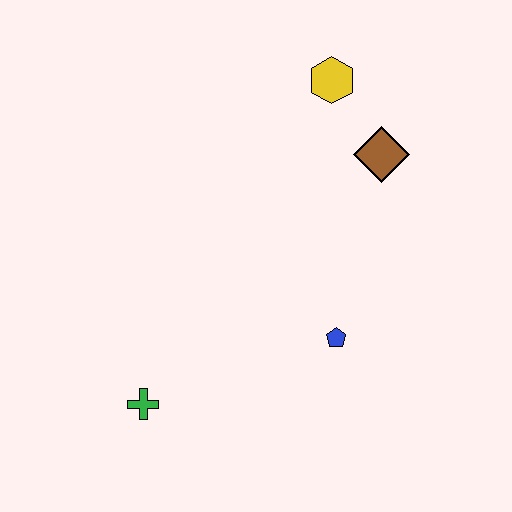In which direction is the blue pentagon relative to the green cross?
The blue pentagon is to the right of the green cross.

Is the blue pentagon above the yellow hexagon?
No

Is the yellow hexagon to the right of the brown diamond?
No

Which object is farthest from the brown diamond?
The green cross is farthest from the brown diamond.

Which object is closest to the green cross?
The blue pentagon is closest to the green cross.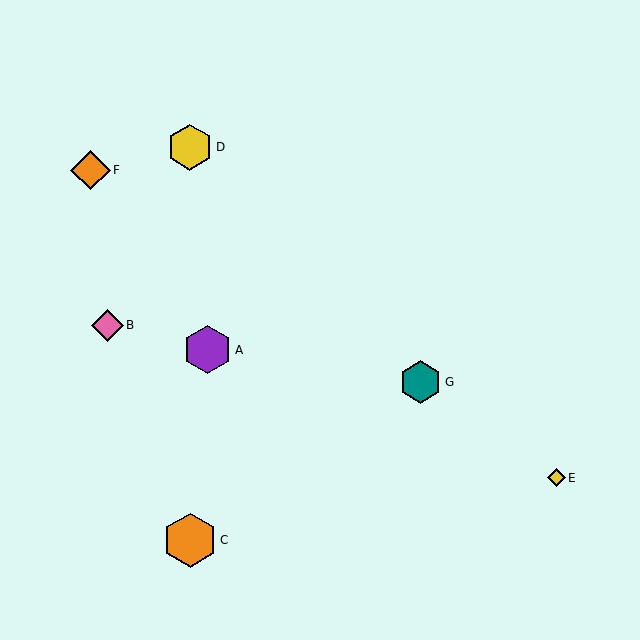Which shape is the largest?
The orange hexagon (labeled C) is the largest.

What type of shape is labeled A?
Shape A is a purple hexagon.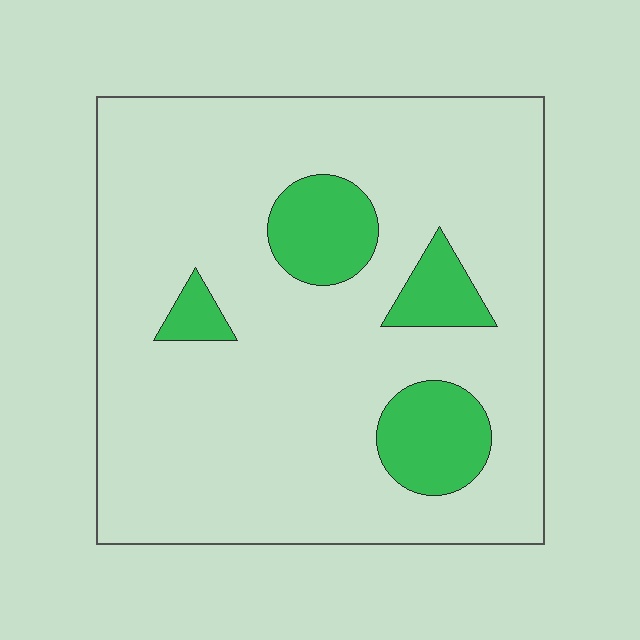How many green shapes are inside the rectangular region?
4.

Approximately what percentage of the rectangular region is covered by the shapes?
Approximately 15%.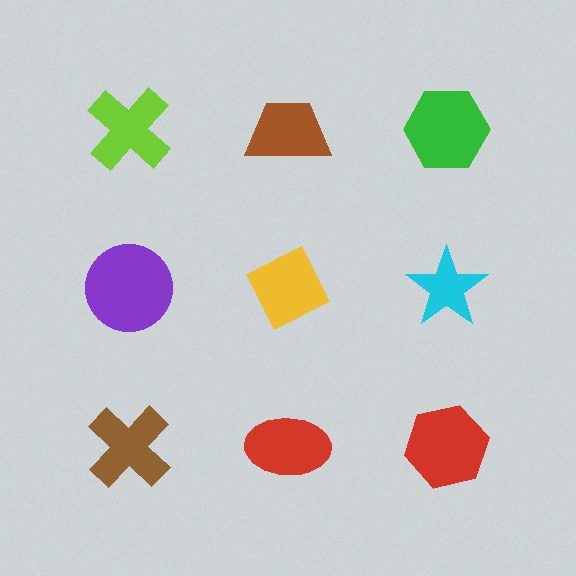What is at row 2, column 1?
A purple circle.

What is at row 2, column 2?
A yellow diamond.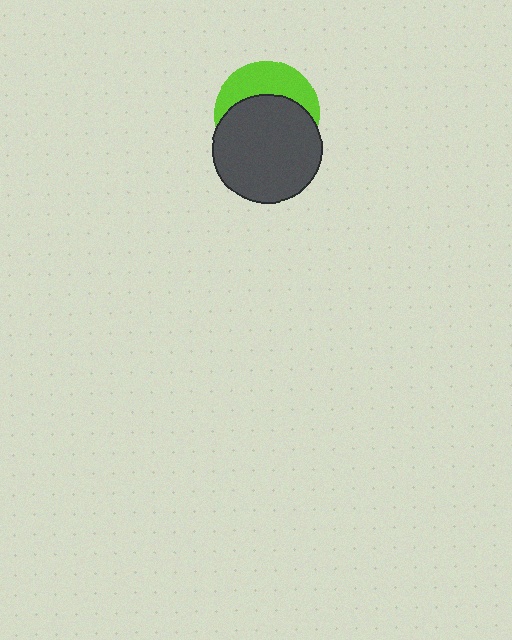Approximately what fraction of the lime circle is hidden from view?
Roughly 62% of the lime circle is hidden behind the dark gray circle.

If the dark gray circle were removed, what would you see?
You would see the complete lime circle.